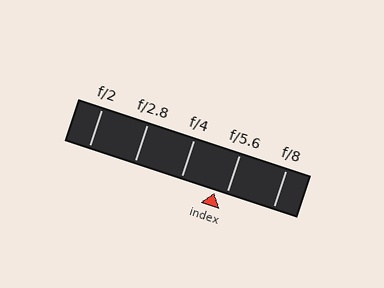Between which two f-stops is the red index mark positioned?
The index mark is between f/4 and f/5.6.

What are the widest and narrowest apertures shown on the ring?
The widest aperture shown is f/2 and the narrowest is f/8.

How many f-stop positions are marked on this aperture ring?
There are 5 f-stop positions marked.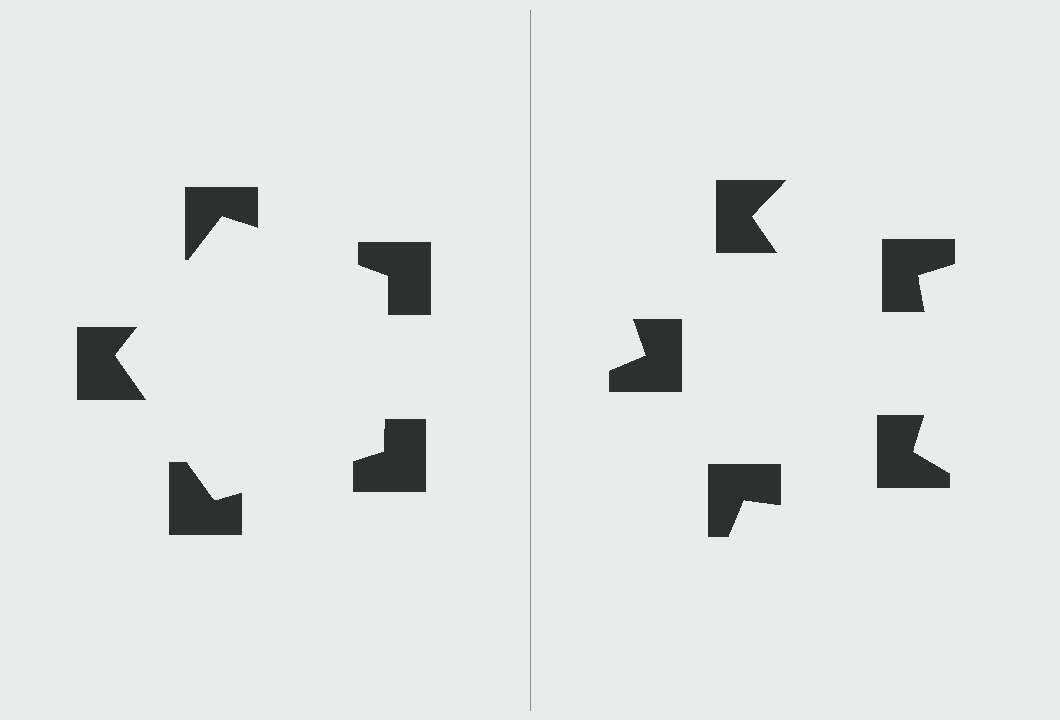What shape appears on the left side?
An illusory pentagon.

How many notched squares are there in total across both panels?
10 — 5 on each side.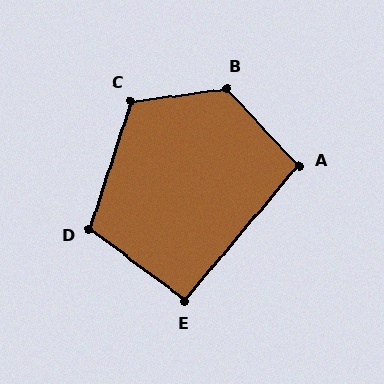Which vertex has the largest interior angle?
B, at approximately 125 degrees.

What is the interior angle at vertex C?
Approximately 116 degrees (obtuse).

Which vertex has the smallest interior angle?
E, at approximately 93 degrees.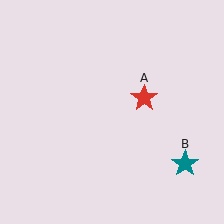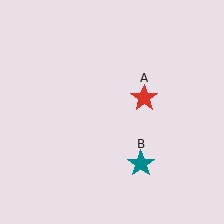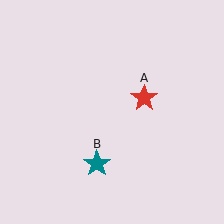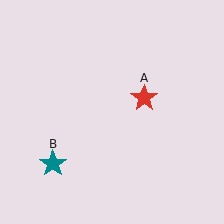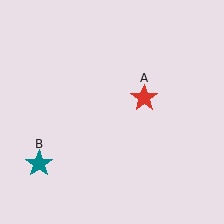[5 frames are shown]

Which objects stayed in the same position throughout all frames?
Red star (object A) remained stationary.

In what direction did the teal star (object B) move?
The teal star (object B) moved left.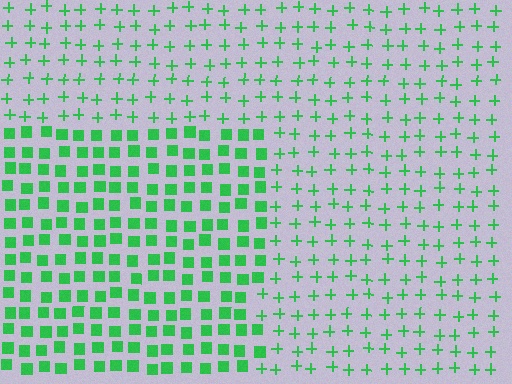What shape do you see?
I see a rectangle.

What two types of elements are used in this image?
The image uses squares inside the rectangle region and plus signs outside it.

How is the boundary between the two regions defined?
The boundary is defined by a change in element shape: squares inside vs. plus signs outside. All elements share the same color and spacing.